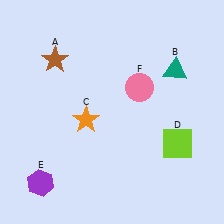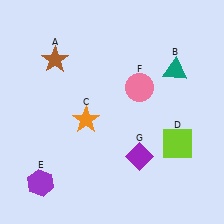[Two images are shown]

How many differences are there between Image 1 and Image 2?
There is 1 difference between the two images.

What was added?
A purple diamond (G) was added in Image 2.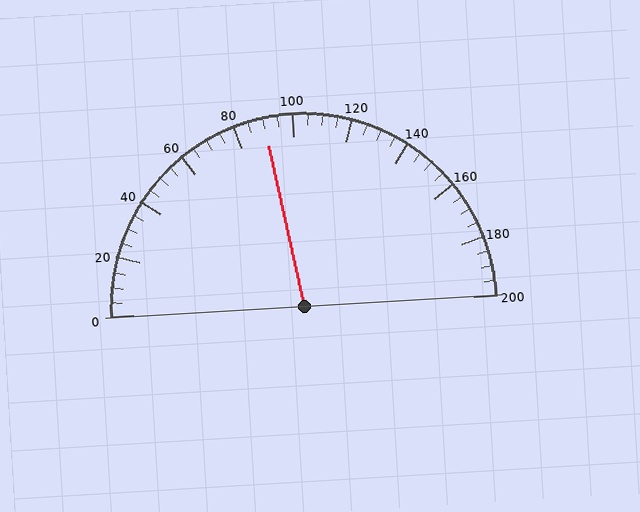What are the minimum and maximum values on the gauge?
The gauge ranges from 0 to 200.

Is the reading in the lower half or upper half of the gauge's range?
The reading is in the lower half of the range (0 to 200).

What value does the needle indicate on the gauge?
The needle indicates approximately 90.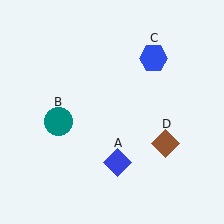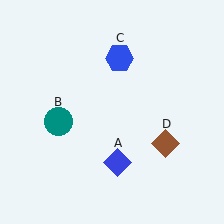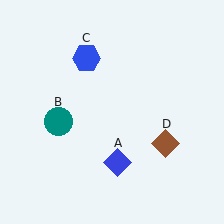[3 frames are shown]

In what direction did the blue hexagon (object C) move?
The blue hexagon (object C) moved left.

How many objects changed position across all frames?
1 object changed position: blue hexagon (object C).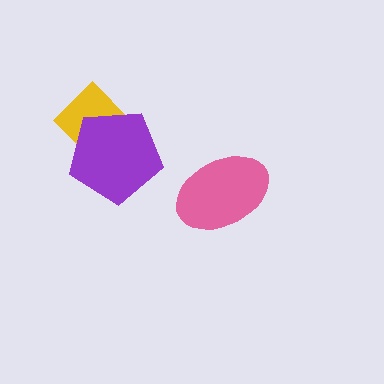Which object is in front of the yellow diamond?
The purple pentagon is in front of the yellow diamond.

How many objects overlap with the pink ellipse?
0 objects overlap with the pink ellipse.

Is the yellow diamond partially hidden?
Yes, it is partially covered by another shape.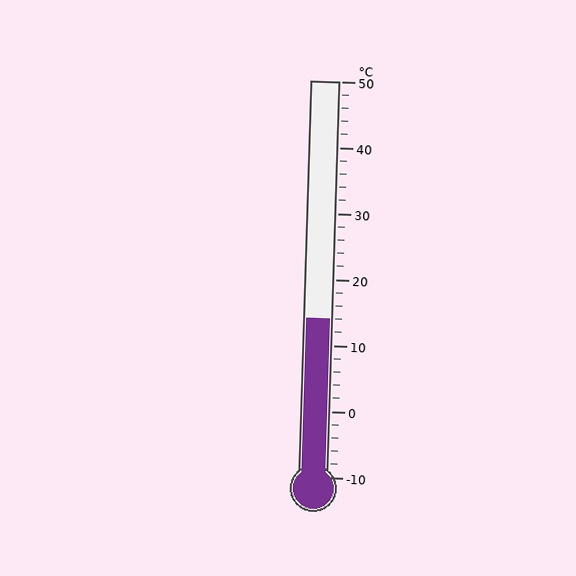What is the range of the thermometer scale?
The thermometer scale ranges from -10°C to 50°C.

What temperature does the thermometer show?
The thermometer shows approximately 14°C.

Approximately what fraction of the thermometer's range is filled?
The thermometer is filled to approximately 40% of its range.